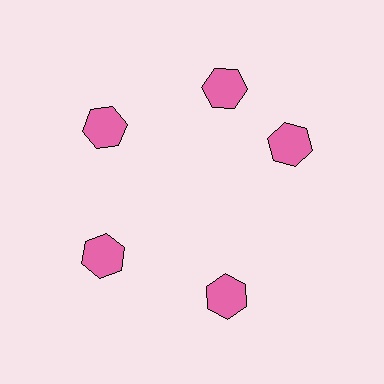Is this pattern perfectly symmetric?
No. The 5 pink hexagons are arranged in a ring, but one element near the 3 o'clock position is rotated out of alignment along the ring, breaking the 5-fold rotational symmetry.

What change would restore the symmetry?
The symmetry would be restored by rotating it back into even spacing with its neighbors so that all 5 hexagons sit at equal angles and equal distance from the center.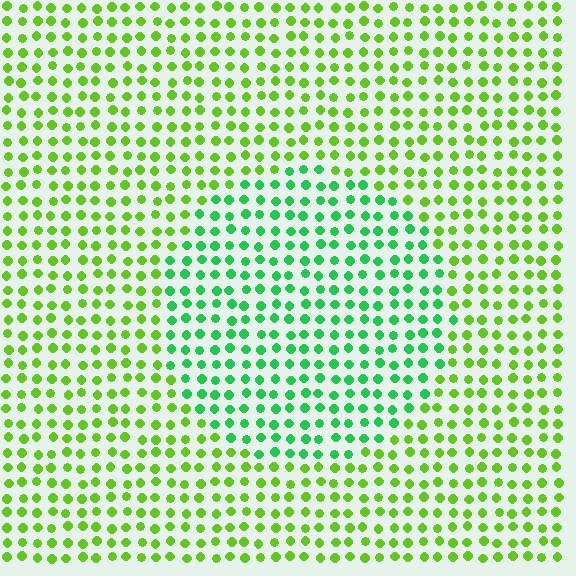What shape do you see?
I see a circle.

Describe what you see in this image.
The image is filled with small lime elements in a uniform arrangement. A circle-shaped region is visible where the elements are tinted to a slightly different hue, forming a subtle color boundary.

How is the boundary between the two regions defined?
The boundary is defined purely by a slight shift in hue (about 42 degrees). Spacing, size, and orientation are identical on both sides.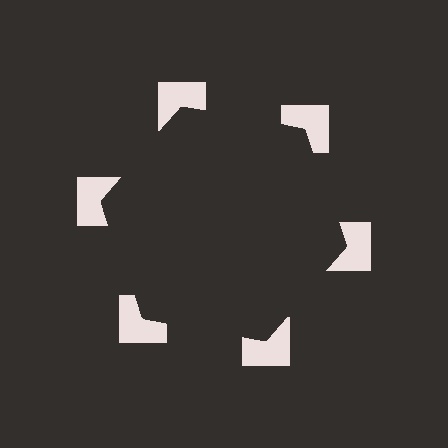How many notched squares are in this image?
There are 6 — one at each vertex of the illusory hexagon.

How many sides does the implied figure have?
6 sides.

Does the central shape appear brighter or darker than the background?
It typically appears slightly darker than the background, even though no actual brightness change is drawn.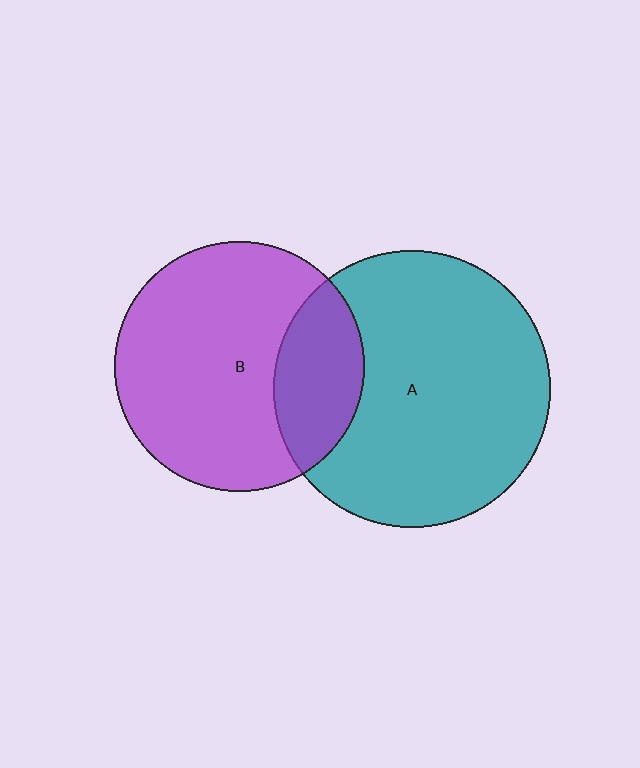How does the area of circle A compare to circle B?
Approximately 1.2 times.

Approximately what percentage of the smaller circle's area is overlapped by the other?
Approximately 25%.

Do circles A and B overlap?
Yes.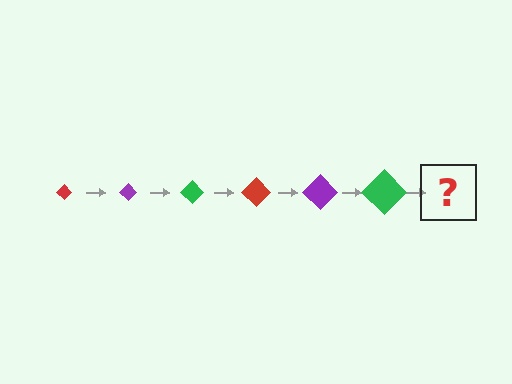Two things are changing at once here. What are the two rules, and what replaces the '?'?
The two rules are that the diamond grows larger each step and the color cycles through red, purple, and green. The '?' should be a red diamond, larger than the previous one.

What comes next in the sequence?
The next element should be a red diamond, larger than the previous one.